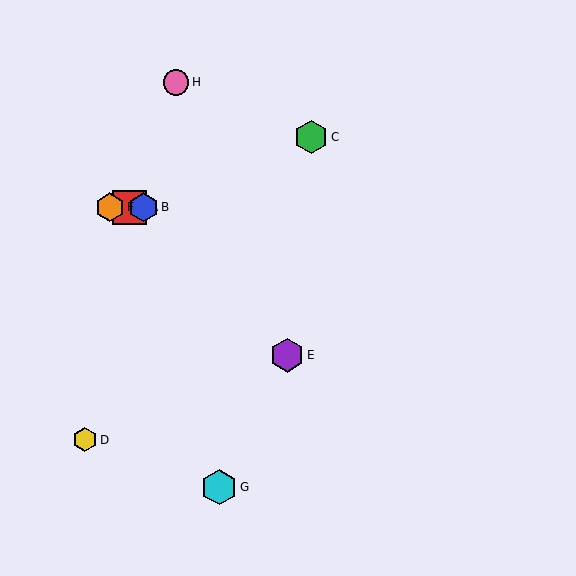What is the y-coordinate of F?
Object F is at y≈207.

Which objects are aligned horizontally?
Objects A, B, F are aligned horizontally.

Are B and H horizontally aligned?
No, B is at y≈207 and H is at y≈82.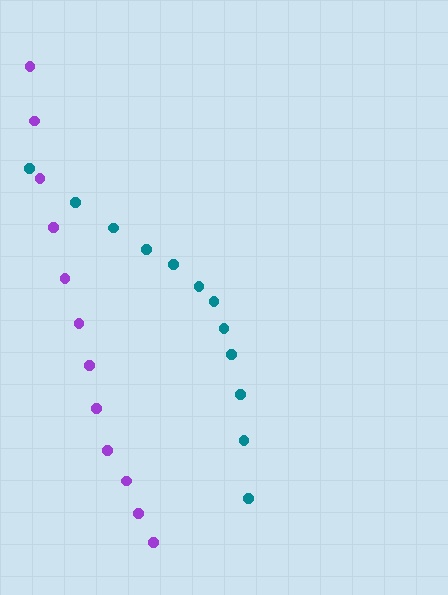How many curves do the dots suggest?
There are 2 distinct paths.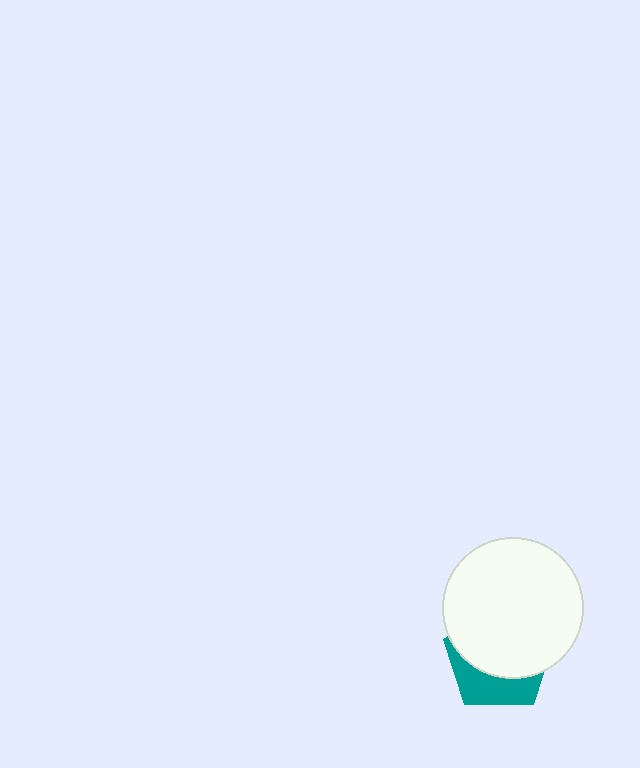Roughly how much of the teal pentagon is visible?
A small part of it is visible (roughly 35%).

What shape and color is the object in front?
The object in front is a white circle.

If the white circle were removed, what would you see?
You would see the complete teal pentagon.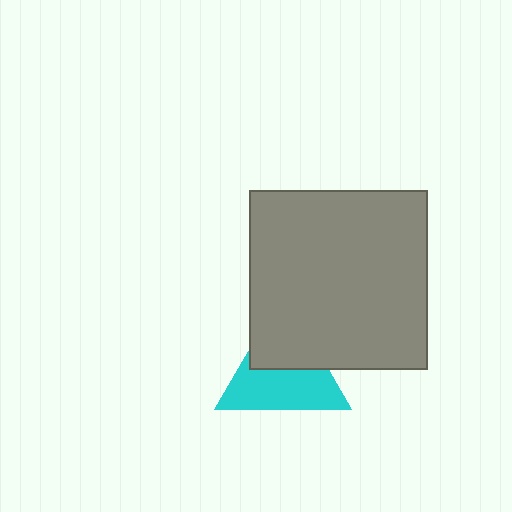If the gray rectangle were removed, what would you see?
You would see the complete cyan triangle.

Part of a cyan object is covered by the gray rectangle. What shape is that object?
It is a triangle.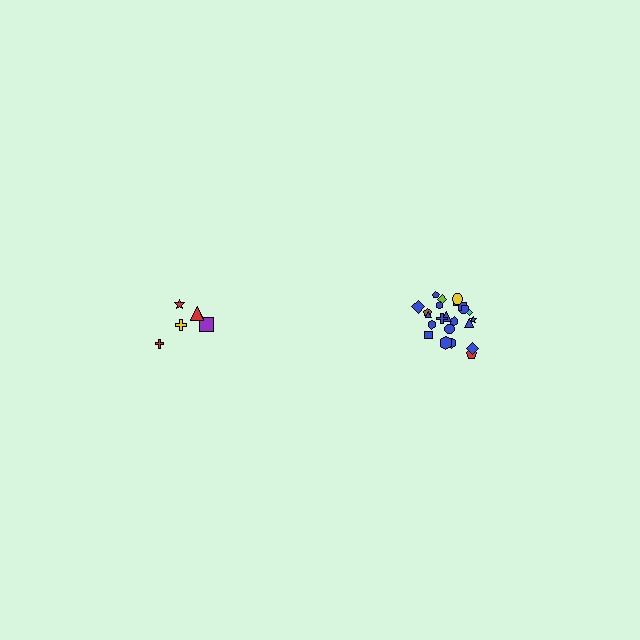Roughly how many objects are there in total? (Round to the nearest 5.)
Roughly 30 objects in total.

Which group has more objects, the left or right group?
The right group.